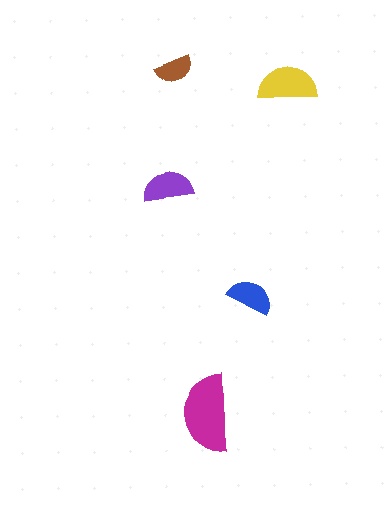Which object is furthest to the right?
The yellow semicircle is rightmost.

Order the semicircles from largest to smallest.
the magenta one, the yellow one, the purple one, the blue one, the brown one.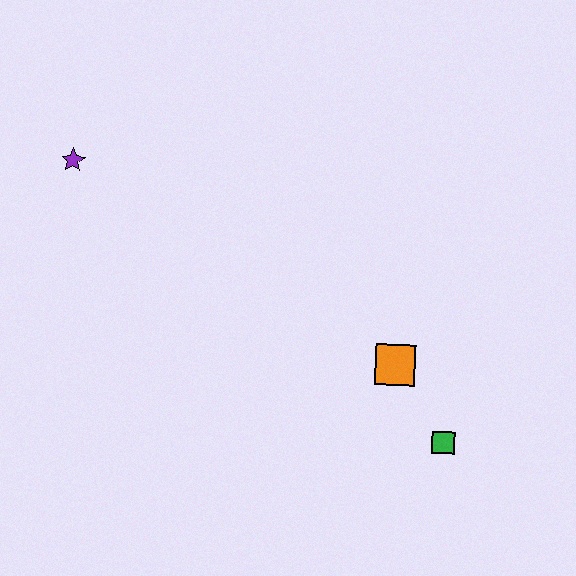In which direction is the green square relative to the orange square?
The green square is below the orange square.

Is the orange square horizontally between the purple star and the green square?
Yes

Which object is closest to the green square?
The orange square is closest to the green square.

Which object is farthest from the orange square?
The purple star is farthest from the orange square.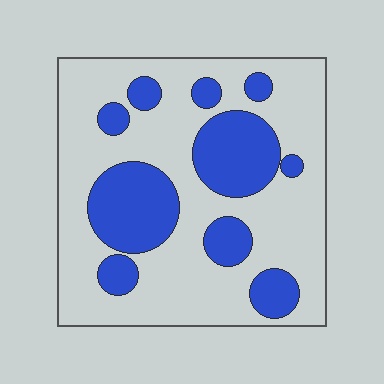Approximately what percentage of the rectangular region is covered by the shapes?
Approximately 30%.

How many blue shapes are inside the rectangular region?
10.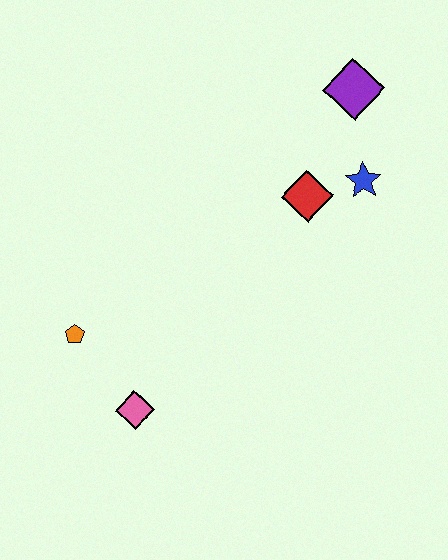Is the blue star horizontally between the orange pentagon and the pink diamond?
No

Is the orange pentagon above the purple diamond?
No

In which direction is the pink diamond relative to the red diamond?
The pink diamond is below the red diamond.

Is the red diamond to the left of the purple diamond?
Yes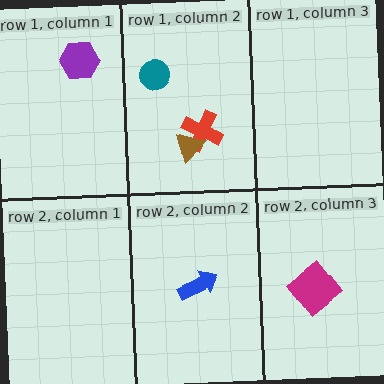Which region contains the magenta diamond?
The row 2, column 3 region.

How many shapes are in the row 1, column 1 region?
1.